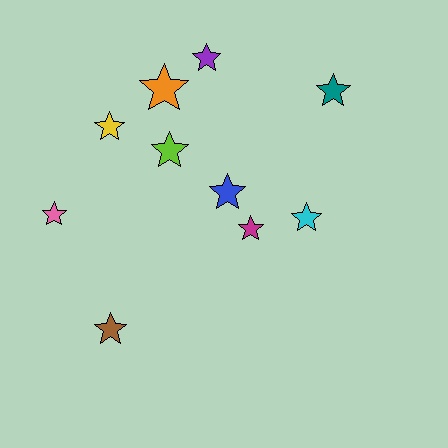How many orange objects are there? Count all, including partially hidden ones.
There is 1 orange object.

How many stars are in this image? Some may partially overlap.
There are 10 stars.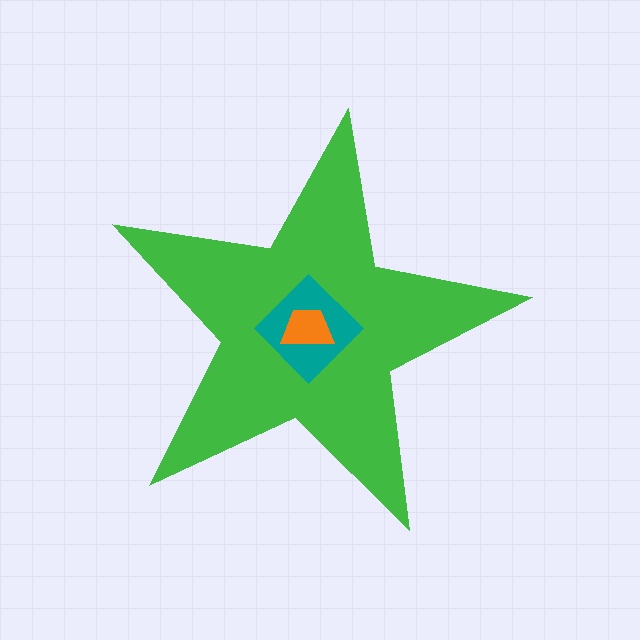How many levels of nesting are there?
3.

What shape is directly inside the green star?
The teal diamond.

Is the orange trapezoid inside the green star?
Yes.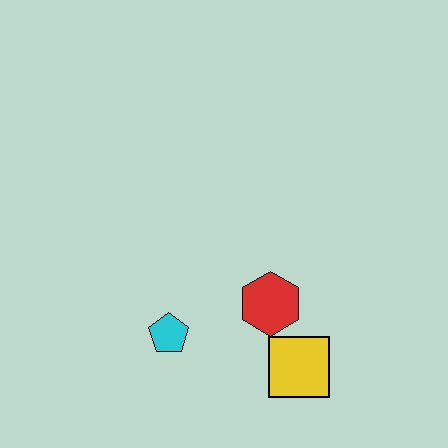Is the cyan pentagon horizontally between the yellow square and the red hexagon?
No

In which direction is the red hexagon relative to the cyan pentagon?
The red hexagon is to the right of the cyan pentagon.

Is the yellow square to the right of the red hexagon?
Yes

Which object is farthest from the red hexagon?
The cyan pentagon is farthest from the red hexagon.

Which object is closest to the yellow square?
The red hexagon is closest to the yellow square.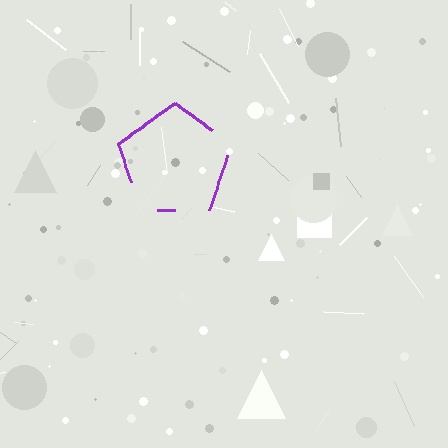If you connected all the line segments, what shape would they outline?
They would outline a pentagon.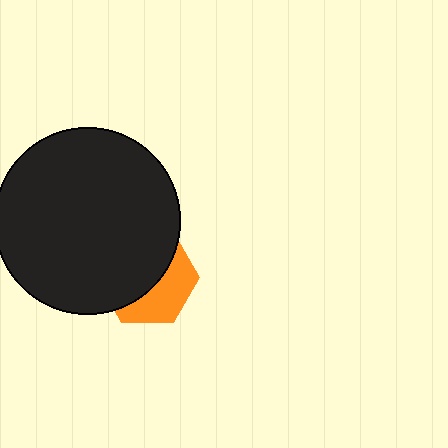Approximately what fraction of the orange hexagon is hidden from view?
Roughly 59% of the orange hexagon is hidden behind the black circle.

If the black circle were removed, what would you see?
You would see the complete orange hexagon.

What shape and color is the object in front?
The object in front is a black circle.